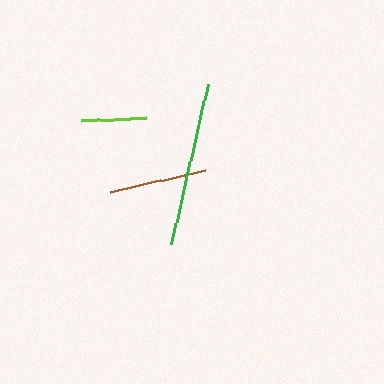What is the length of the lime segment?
The lime segment is approximately 65 pixels long.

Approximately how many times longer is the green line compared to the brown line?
The green line is approximately 1.7 times the length of the brown line.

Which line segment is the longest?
The green line is the longest at approximately 164 pixels.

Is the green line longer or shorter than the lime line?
The green line is longer than the lime line.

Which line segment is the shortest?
The lime line is the shortest at approximately 65 pixels.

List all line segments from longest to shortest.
From longest to shortest: green, brown, lime.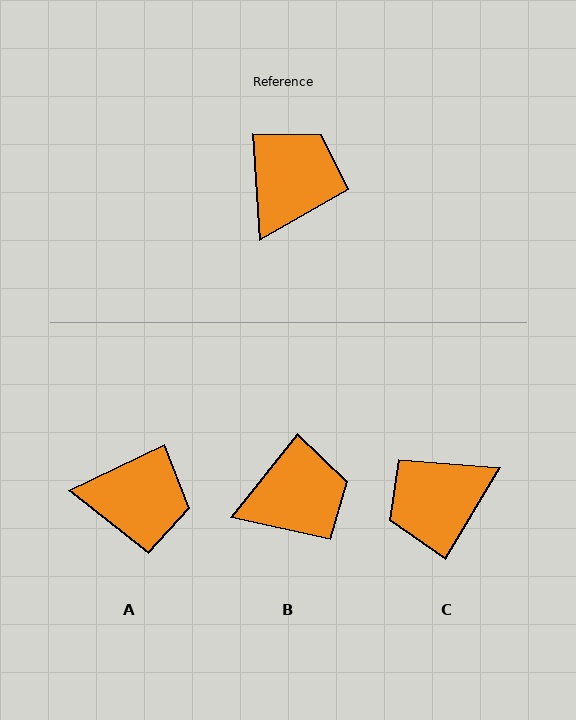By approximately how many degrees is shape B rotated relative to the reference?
Approximately 43 degrees clockwise.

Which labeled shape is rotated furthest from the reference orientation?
C, about 146 degrees away.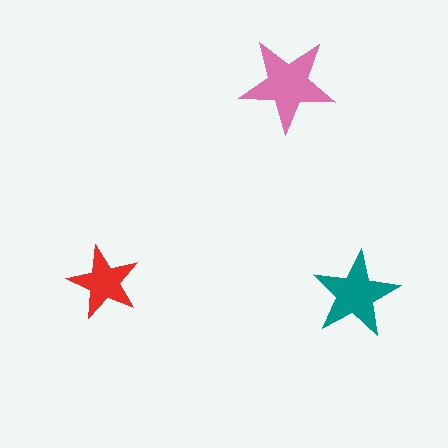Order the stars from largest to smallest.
the pink one, the teal one, the red one.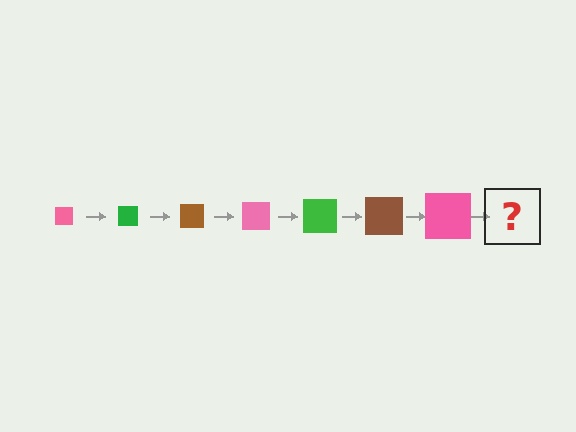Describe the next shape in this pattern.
It should be a green square, larger than the previous one.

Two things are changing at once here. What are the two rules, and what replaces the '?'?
The two rules are that the square grows larger each step and the color cycles through pink, green, and brown. The '?' should be a green square, larger than the previous one.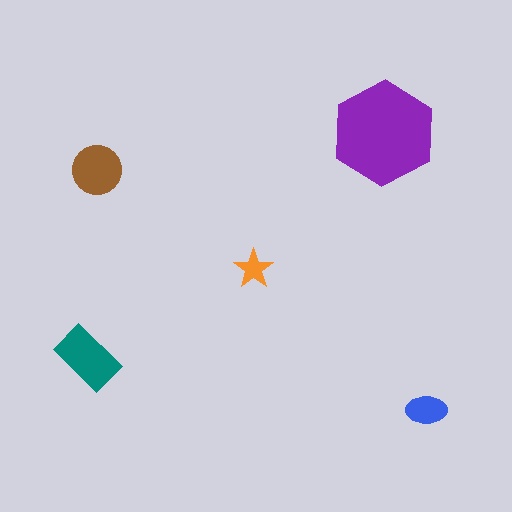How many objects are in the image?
There are 5 objects in the image.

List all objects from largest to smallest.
The purple hexagon, the teal rectangle, the brown circle, the blue ellipse, the orange star.